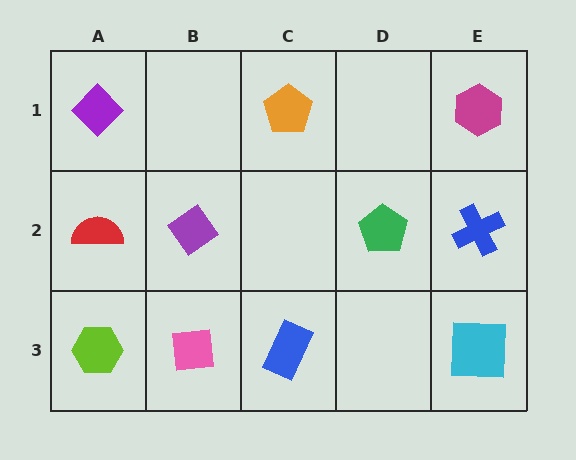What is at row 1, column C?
An orange pentagon.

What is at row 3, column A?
A lime hexagon.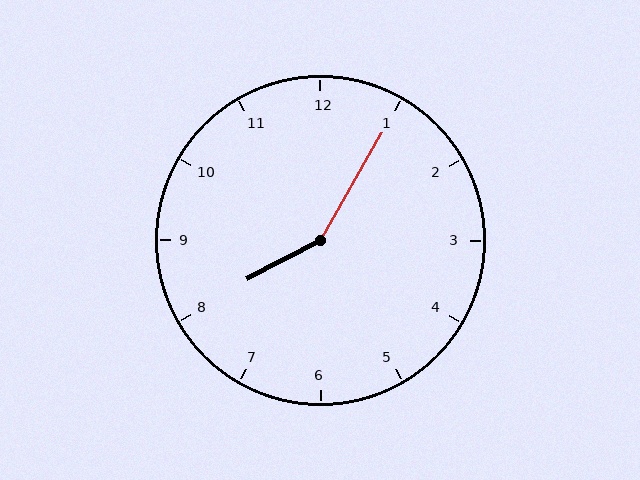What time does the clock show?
8:05.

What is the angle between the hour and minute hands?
Approximately 148 degrees.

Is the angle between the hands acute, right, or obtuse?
It is obtuse.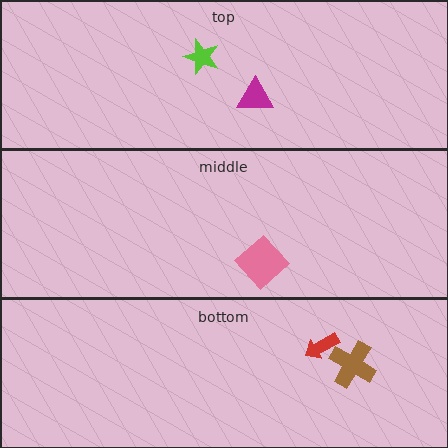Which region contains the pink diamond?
The middle region.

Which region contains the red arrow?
The bottom region.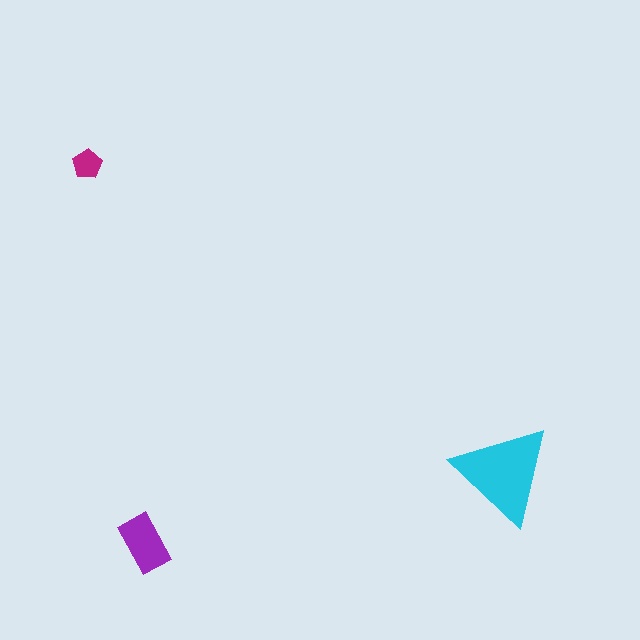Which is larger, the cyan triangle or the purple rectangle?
The cyan triangle.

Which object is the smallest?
The magenta pentagon.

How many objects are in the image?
There are 3 objects in the image.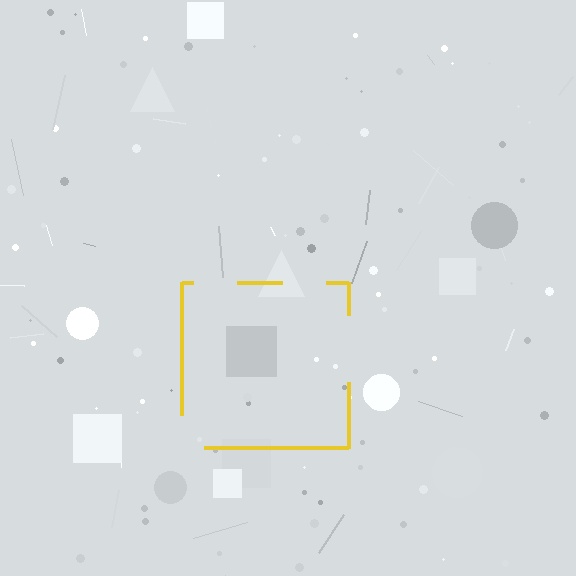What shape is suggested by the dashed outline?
The dashed outline suggests a square.